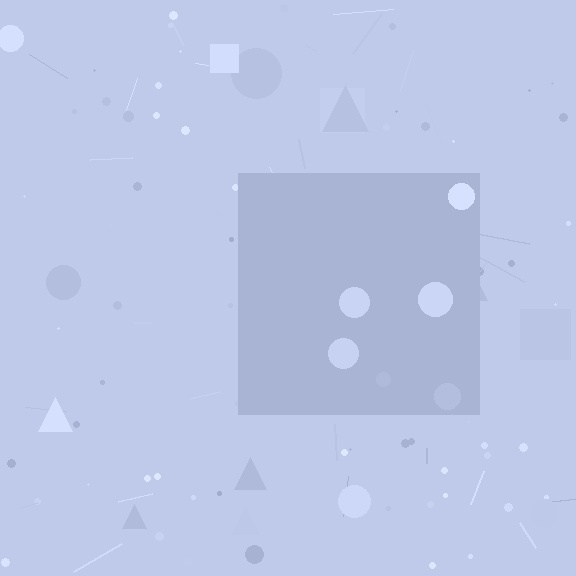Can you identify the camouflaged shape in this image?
The camouflaged shape is a square.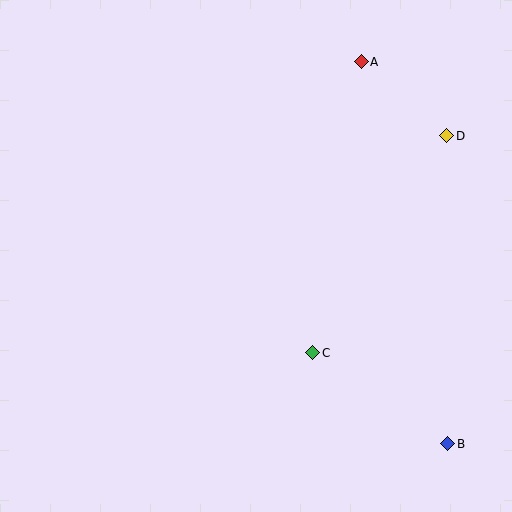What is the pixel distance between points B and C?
The distance between B and C is 163 pixels.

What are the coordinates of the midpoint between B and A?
The midpoint between B and A is at (405, 253).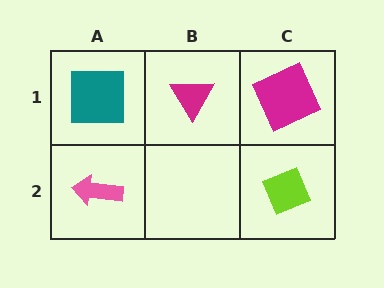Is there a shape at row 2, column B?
No, that cell is empty.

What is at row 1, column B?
A magenta triangle.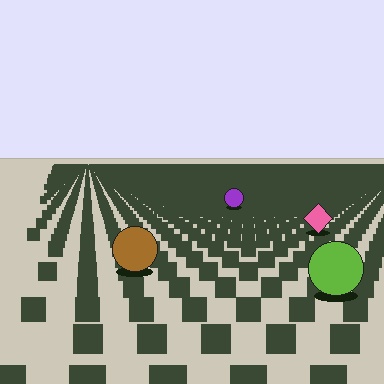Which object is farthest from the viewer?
The purple circle is farthest from the viewer. It appears smaller and the ground texture around it is denser.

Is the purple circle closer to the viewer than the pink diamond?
No. The pink diamond is closer — you can tell from the texture gradient: the ground texture is coarser near it.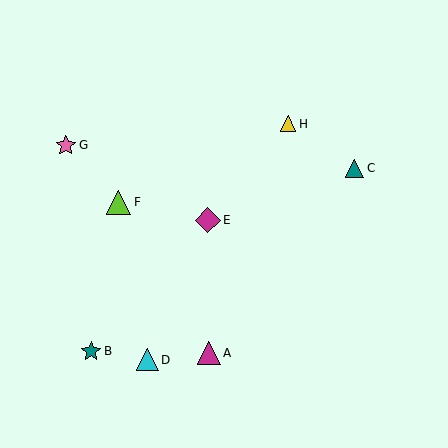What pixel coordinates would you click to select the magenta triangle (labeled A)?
Click at (209, 353) to select the magenta triangle A.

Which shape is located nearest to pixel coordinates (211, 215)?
The magenta diamond (labeled E) at (208, 220) is nearest to that location.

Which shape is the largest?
The magenta diamond (labeled E) is the largest.